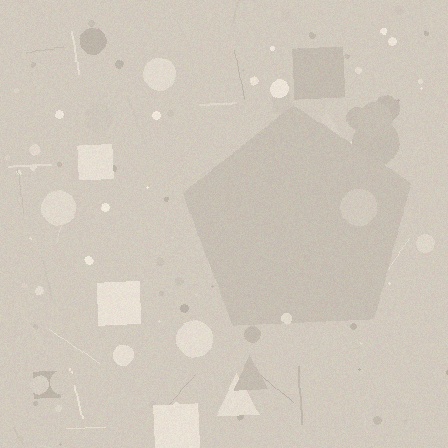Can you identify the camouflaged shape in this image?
The camouflaged shape is a pentagon.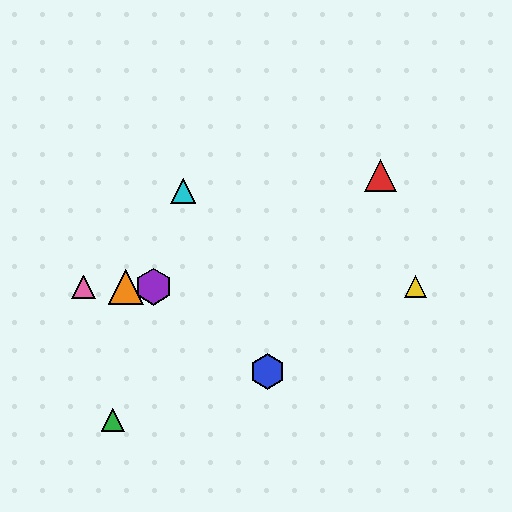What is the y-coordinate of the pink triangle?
The pink triangle is at y≈287.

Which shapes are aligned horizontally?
The yellow triangle, the purple hexagon, the orange triangle, the pink triangle are aligned horizontally.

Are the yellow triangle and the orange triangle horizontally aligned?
Yes, both are at y≈287.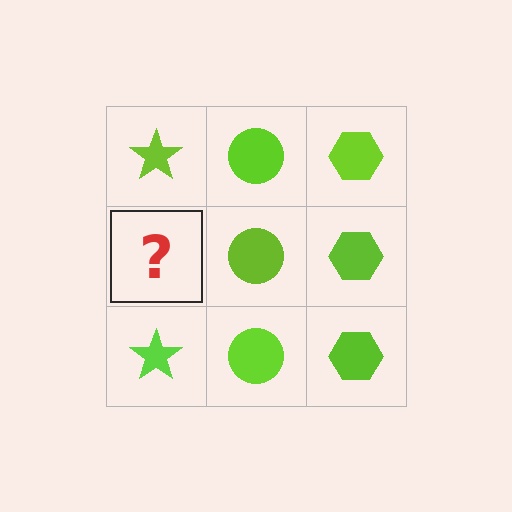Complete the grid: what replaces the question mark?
The question mark should be replaced with a lime star.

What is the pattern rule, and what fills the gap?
The rule is that each column has a consistent shape. The gap should be filled with a lime star.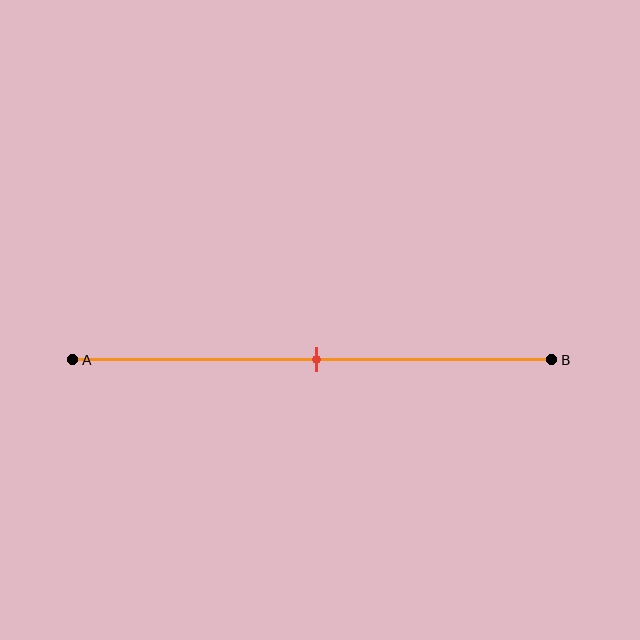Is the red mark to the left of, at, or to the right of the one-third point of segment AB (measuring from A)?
The red mark is to the right of the one-third point of segment AB.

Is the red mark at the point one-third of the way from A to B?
No, the mark is at about 50% from A, not at the 33% one-third point.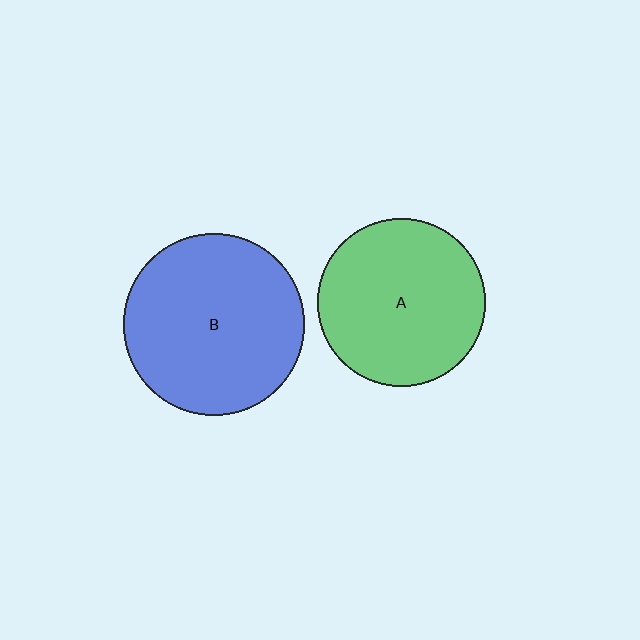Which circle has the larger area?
Circle B (blue).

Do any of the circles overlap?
No, none of the circles overlap.